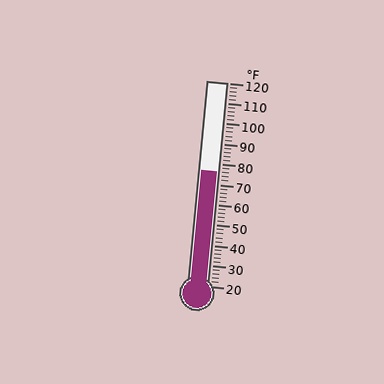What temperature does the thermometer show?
The thermometer shows approximately 76°F.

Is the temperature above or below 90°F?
The temperature is below 90°F.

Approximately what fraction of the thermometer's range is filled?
The thermometer is filled to approximately 55% of its range.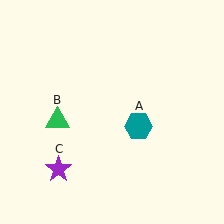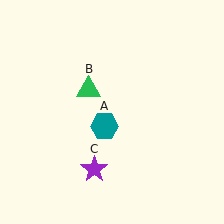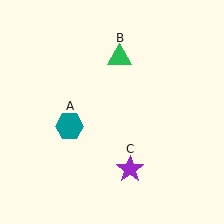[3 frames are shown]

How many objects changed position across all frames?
3 objects changed position: teal hexagon (object A), green triangle (object B), purple star (object C).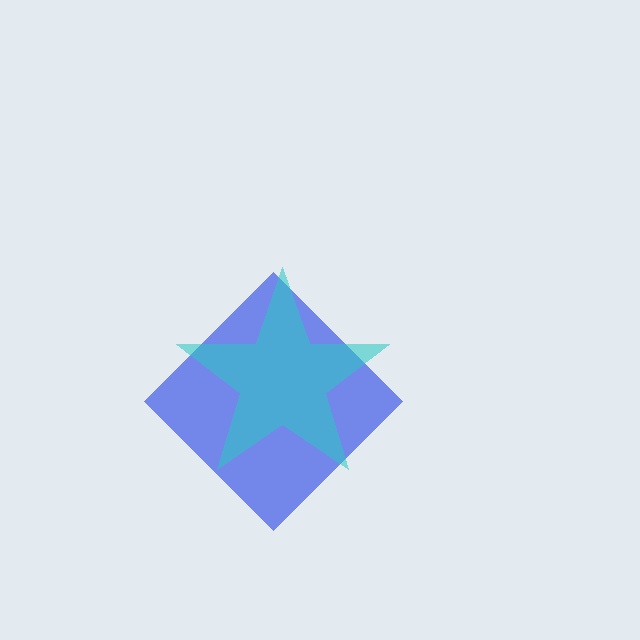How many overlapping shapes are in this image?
There are 2 overlapping shapes in the image.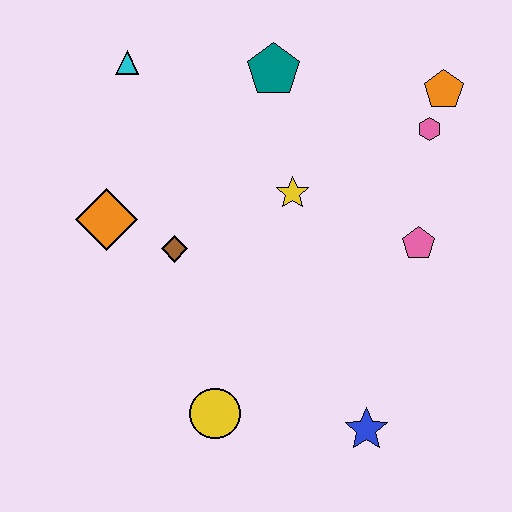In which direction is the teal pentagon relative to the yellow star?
The teal pentagon is above the yellow star.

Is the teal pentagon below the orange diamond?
No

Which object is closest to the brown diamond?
The orange diamond is closest to the brown diamond.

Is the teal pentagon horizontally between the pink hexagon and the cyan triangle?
Yes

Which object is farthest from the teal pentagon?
The blue star is farthest from the teal pentagon.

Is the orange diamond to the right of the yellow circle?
No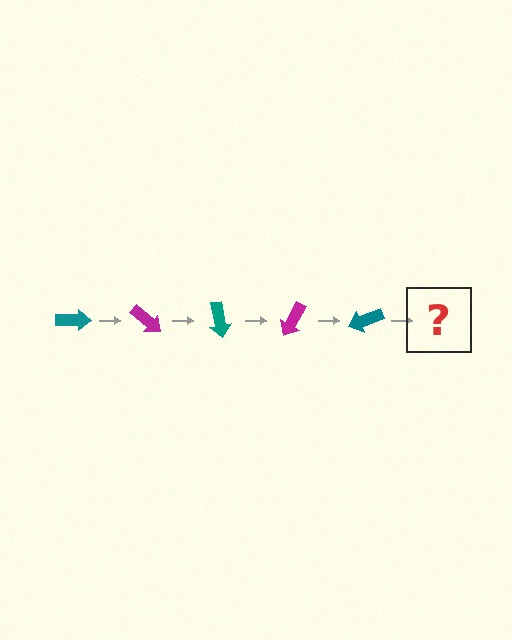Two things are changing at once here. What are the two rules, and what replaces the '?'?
The two rules are that it rotates 40 degrees each step and the color cycles through teal and magenta. The '?' should be a magenta arrow, rotated 200 degrees from the start.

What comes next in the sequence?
The next element should be a magenta arrow, rotated 200 degrees from the start.